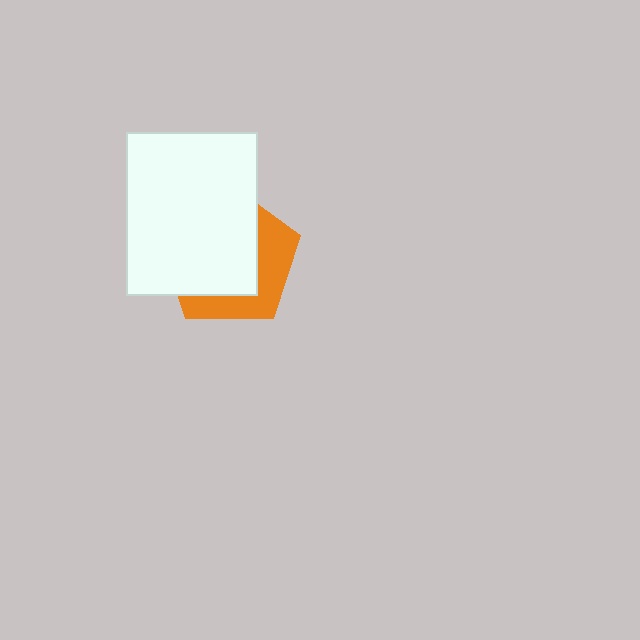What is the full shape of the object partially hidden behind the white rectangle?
The partially hidden object is an orange pentagon.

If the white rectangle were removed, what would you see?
You would see the complete orange pentagon.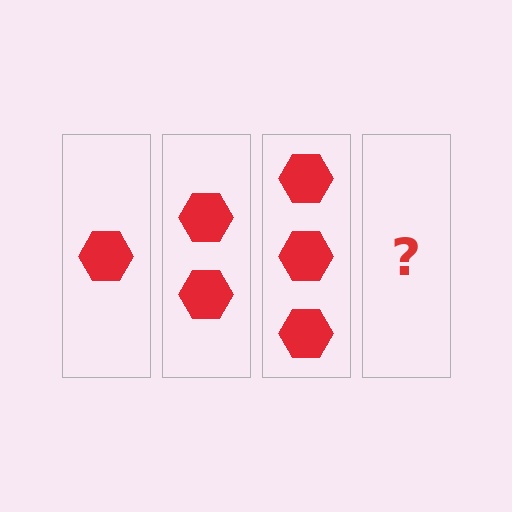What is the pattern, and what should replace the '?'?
The pattern is that each step adds one more hexagon. The '?' should be 4 hexagons.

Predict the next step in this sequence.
The next step is 4 hexagons.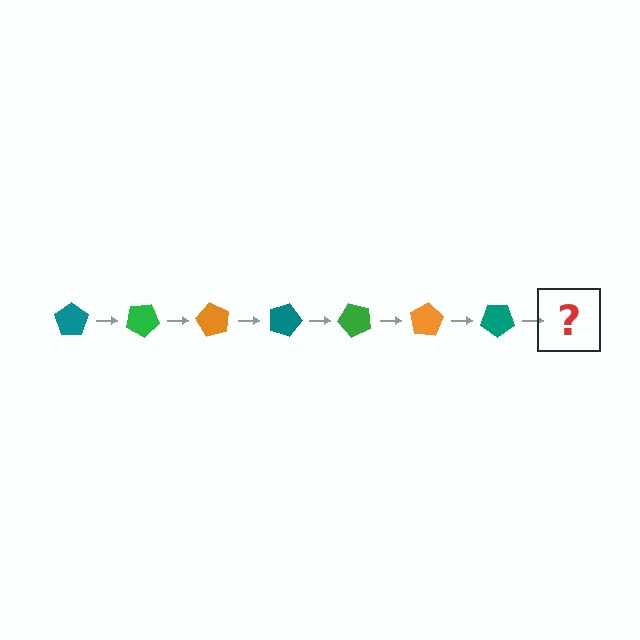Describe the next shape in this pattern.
It should be a green pentagon, rotated 210 degrees from the start.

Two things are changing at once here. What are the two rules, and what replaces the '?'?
The two rules are that it rotates 30 degrees each step and the color cycles through teal, green, and orange. The '?' should be a green pentagon, rotated 210 degrees from the start.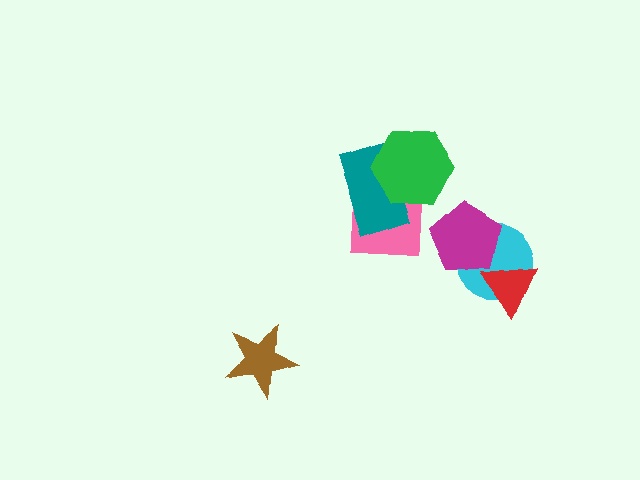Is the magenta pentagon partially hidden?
No, no other shape covers it.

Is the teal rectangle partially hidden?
Yes, it is partially covered by another shape.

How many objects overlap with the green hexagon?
2 objects overlap with the green hexagon.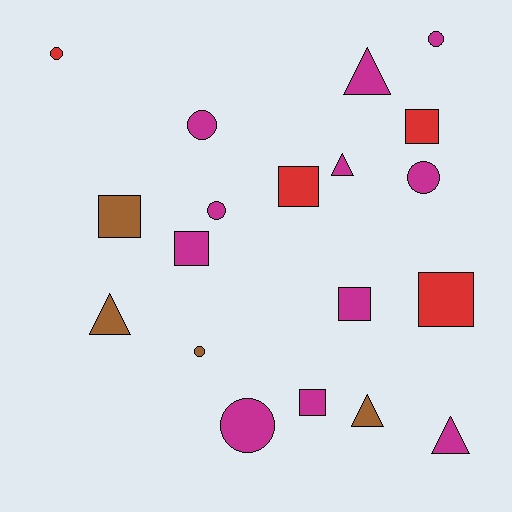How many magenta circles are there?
There are 5 magenta circles.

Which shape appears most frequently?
Circle, with 7 objects.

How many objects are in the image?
There are 19 objects.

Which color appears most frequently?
Magenta, with 11 objects.